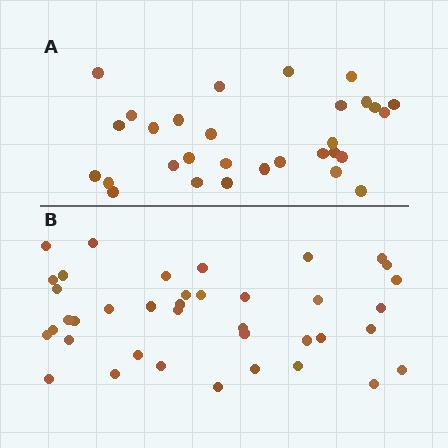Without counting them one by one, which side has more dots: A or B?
Region B (the bottom region) has more dots.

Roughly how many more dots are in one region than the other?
Region B has roughly 8 or so more dots than region A.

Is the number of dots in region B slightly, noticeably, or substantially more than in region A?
Region B has noticeably more, but not dramatically so. The ratio is roughly 1.3 to 1.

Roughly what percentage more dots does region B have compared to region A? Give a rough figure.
About 30% more.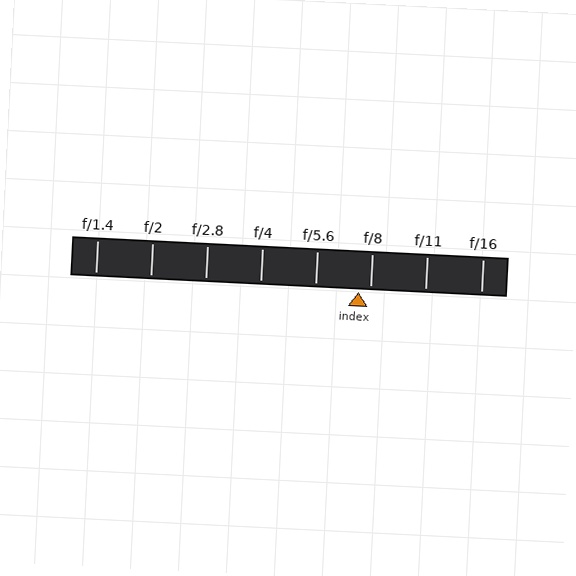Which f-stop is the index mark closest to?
The index mark is closest to f/8.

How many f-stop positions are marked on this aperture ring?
There are 8 f-stop positions marked.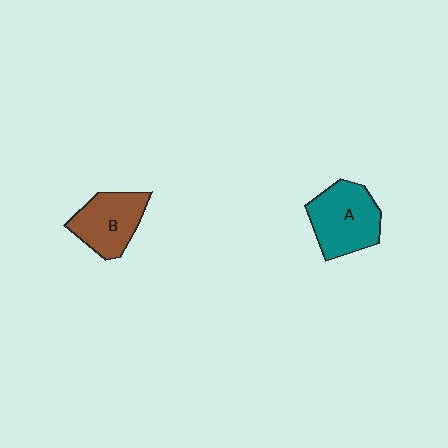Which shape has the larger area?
Shape A (teal).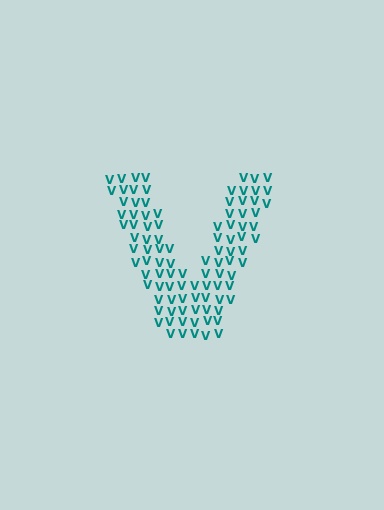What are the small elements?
The small elements are letter V's.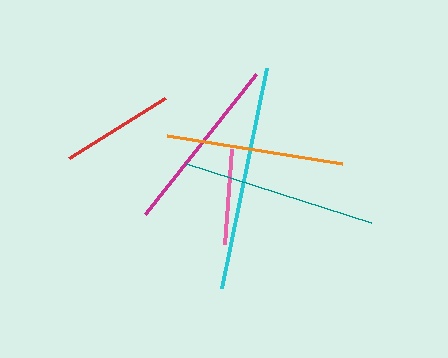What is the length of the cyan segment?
The cyan segment is approximately 225 pixels long.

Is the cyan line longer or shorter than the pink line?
The cyan line is longer than the pink line.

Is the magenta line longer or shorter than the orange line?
The orange line is longer than the magenta line.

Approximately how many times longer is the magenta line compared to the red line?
The magenta line is approximately 1.6 times the length of the red line.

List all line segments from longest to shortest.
From longest to shortest: cyan, teal, orange, magenta, red, pink.